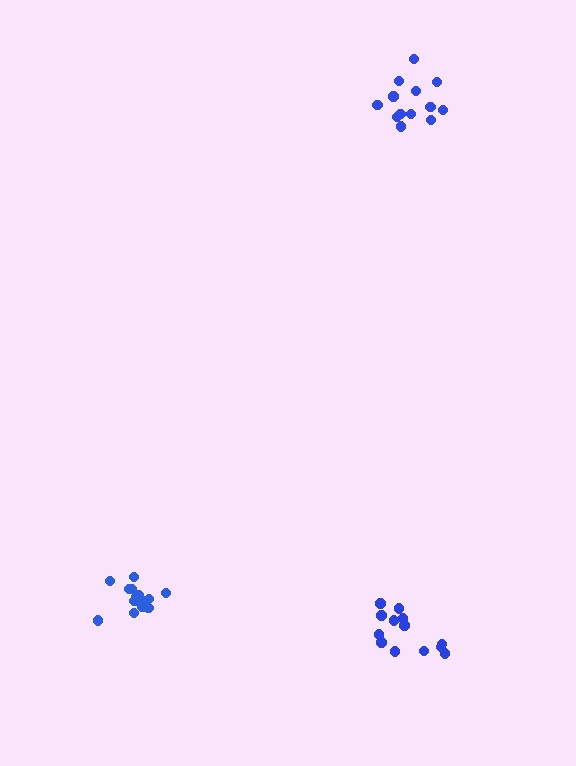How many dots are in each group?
Group 1: 14 dots, Group 2: 13 dots, Group 3: 13 dots (40 total).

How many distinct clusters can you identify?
There are 3 distinct clusters.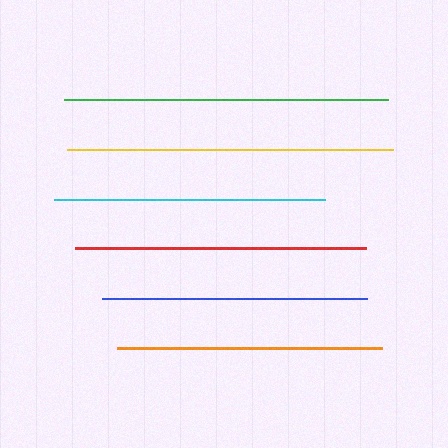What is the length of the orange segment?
The orange segment is approximately 265 pixels long.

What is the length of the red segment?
The red segment is approximately 291 pixels long.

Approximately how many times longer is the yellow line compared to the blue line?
The yellow line is approximately 1.2 times the length of the blue line.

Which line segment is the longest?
The yellow line is the longest at approximately 326 pixels.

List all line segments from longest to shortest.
From longest to shortest: yellow, green, red, cyan, blue, orange.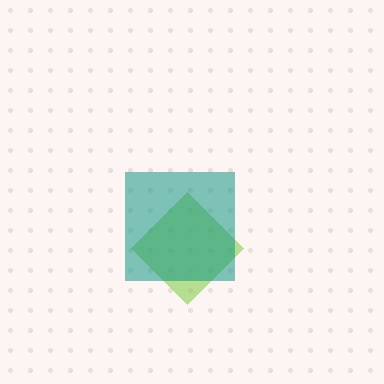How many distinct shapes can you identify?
There are 2 distinct shapes: a lime diamond, a teal square.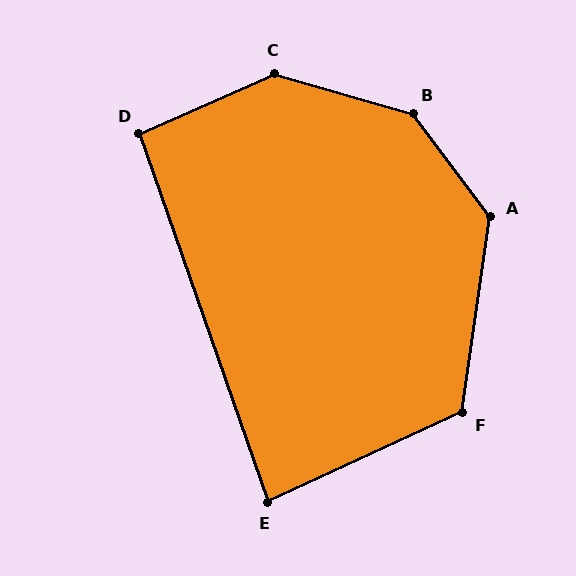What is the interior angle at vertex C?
Approximately 140 degrees (obtuse).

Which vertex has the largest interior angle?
B, at approximately 143 degrees.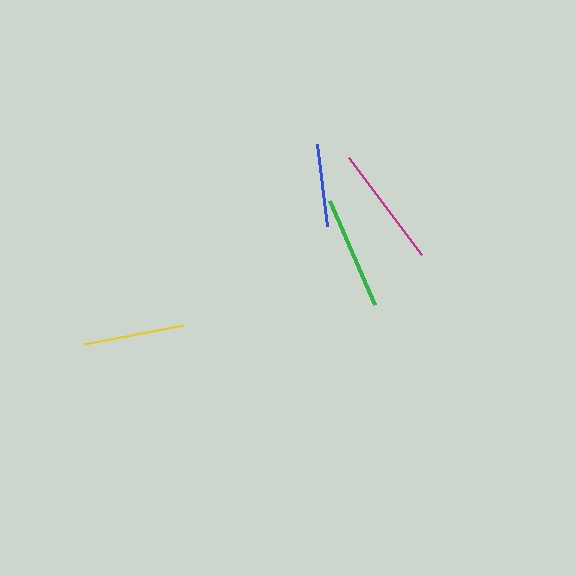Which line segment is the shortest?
The blue line is the shortest at approximately 82 pixels.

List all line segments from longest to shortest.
From longest to shortest: magenta, green, yellow, blue.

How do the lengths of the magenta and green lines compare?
The magenta and green lines are approximately the same length.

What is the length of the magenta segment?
The magenta segment is approximately 121 pixels long.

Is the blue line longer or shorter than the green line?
The green line is longer than the blue line.